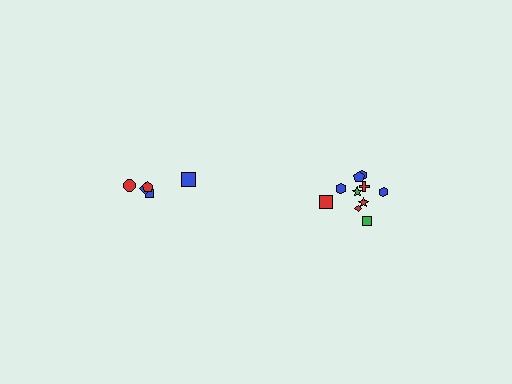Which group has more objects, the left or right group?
The right group.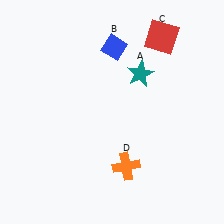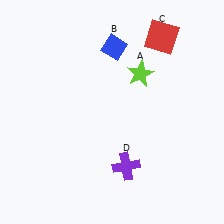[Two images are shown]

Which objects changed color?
A changed from teal to lime. D changed from orange to purple.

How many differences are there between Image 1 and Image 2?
There are 2 differences between the two images.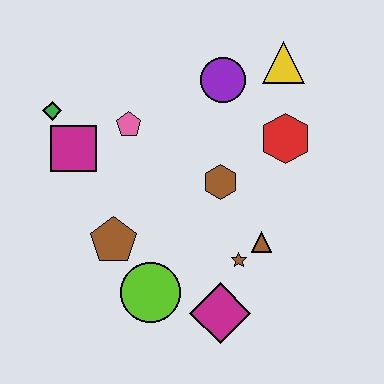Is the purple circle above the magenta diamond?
Yes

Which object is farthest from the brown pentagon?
The yellow triangle is farthest from the brown pentagon.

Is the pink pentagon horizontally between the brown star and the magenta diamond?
No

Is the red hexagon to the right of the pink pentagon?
Yes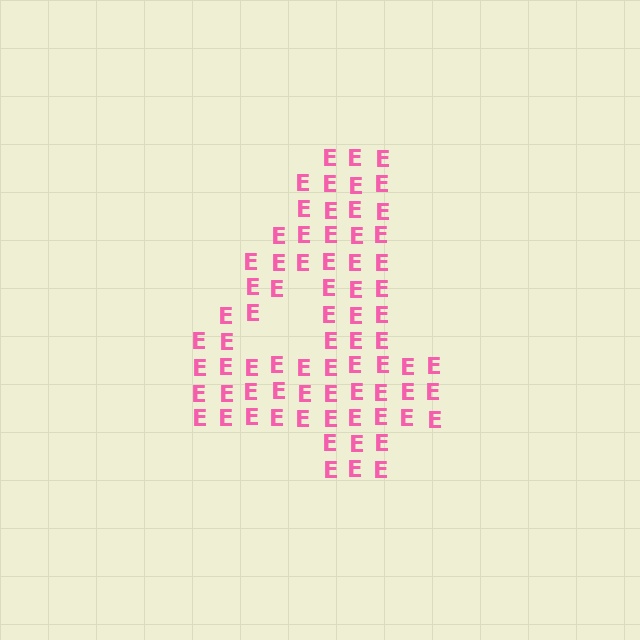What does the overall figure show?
The overall figure shows the digit 4.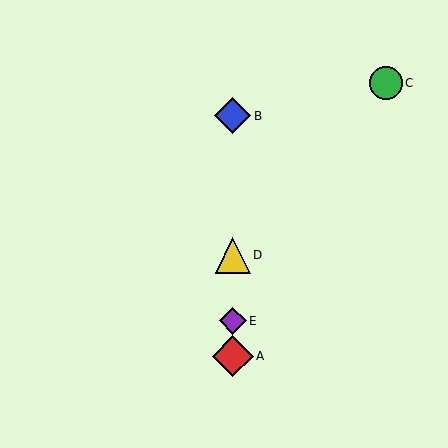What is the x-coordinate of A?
Object A is at x≈233.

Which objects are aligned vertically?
Objects A, B, D, E are aligned vertically.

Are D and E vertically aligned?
Yes, both are at x≈233.